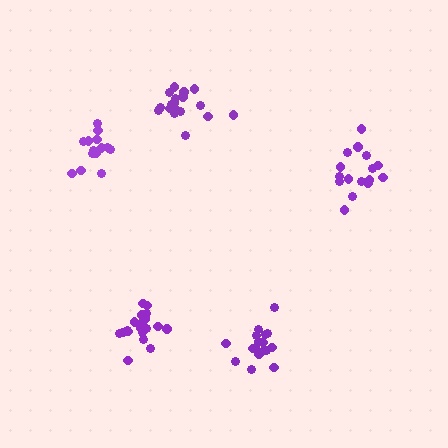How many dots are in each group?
Group 1: 17 dots, Group 2: 19 dots, Group 3: 15 dots, Group 4: 16 dots, Group 5: 18 dots (85 total).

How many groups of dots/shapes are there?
There are 5 groups.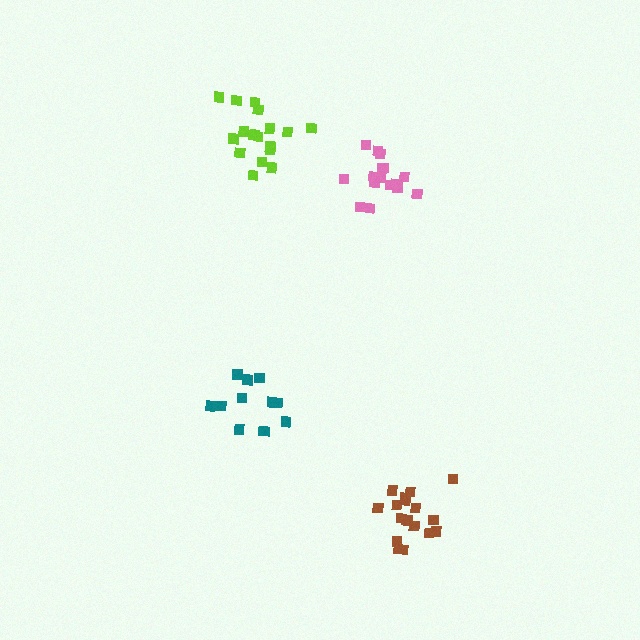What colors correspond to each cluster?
The clusters are colored: pink, teal, lime, brown.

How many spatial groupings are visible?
There are 4 spatial groupings.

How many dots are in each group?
Group 1: 16 dots, Group 2: 12 dots, Group 3: 18 dots, Group 4: 18 dots (64 total).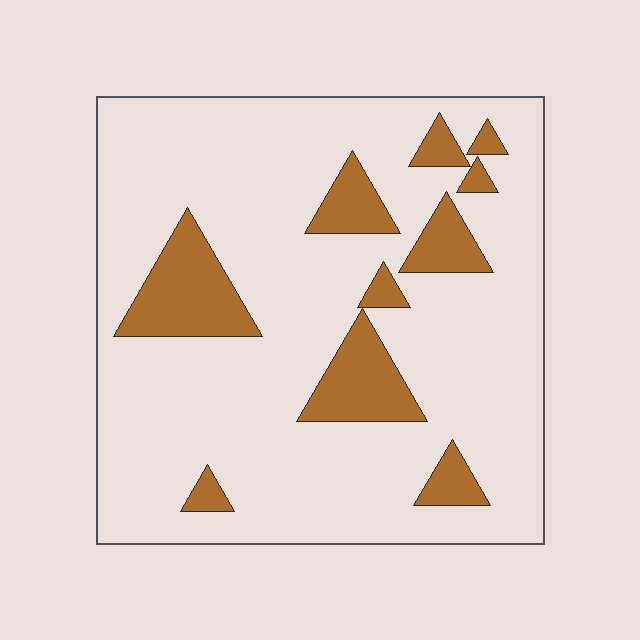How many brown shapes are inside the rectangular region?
10.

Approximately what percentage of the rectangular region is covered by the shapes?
Approximately 15%.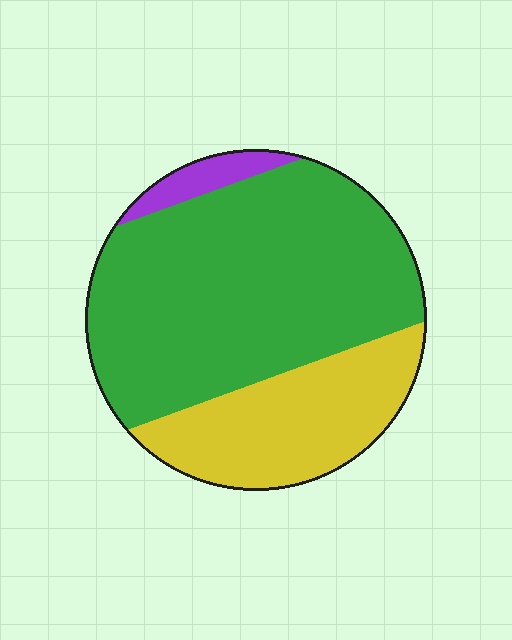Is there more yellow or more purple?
Yellow.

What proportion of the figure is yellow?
Yellow takes up about one quarter (1/4) of the figure.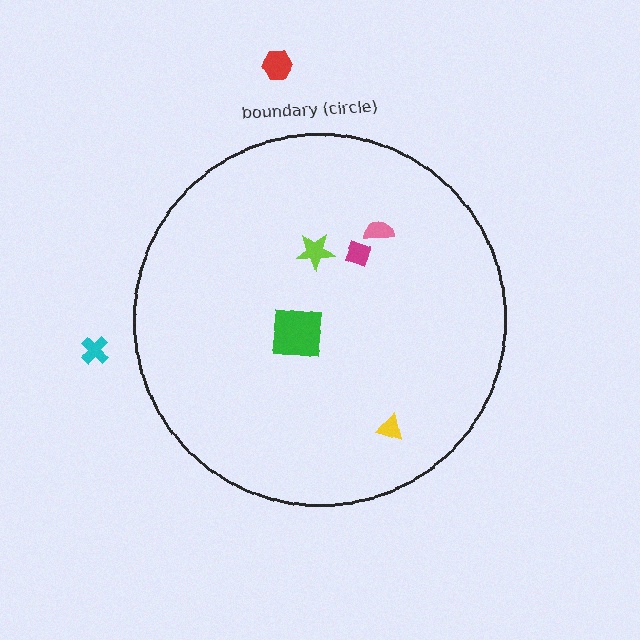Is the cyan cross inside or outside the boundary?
Outside.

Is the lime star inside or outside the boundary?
Inside.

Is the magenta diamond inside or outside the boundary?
Inside.